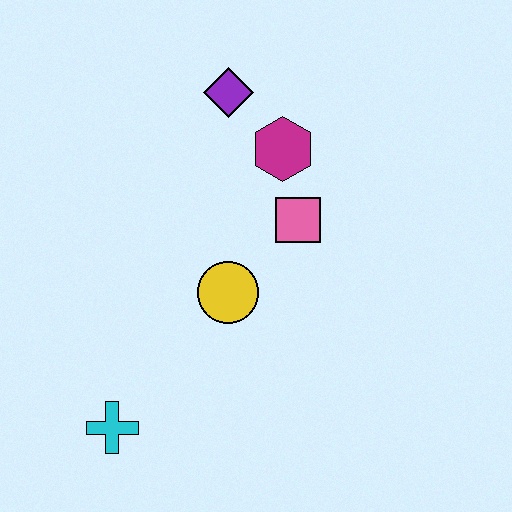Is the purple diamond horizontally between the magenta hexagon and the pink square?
No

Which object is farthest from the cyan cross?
The purple diamond is farthest from the cyan cross.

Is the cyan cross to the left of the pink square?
Yes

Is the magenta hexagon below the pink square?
No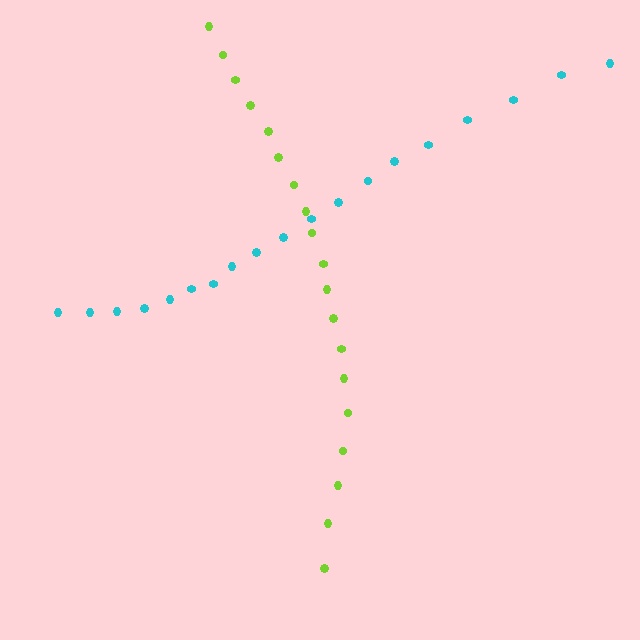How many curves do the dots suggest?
There are 2 distinct paths.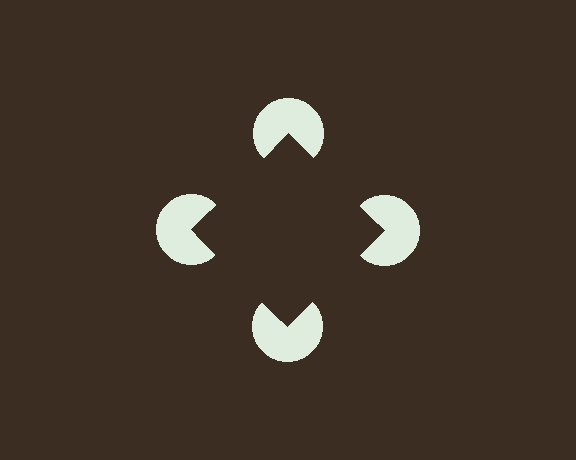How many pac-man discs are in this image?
There are 4 — one at each vertex of the illusory square.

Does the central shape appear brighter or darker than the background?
It typically appears slightly darker than the background, even though no actual brightness change is drawn.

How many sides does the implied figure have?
4 sides.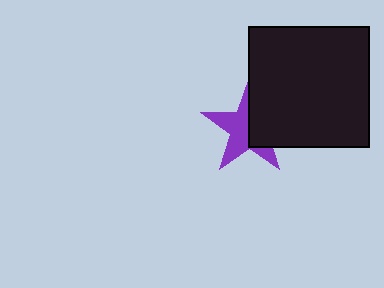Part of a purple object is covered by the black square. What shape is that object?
It is a star.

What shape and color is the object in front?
The object in front is a black square.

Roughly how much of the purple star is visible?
About half of it is visible (roughly 55%).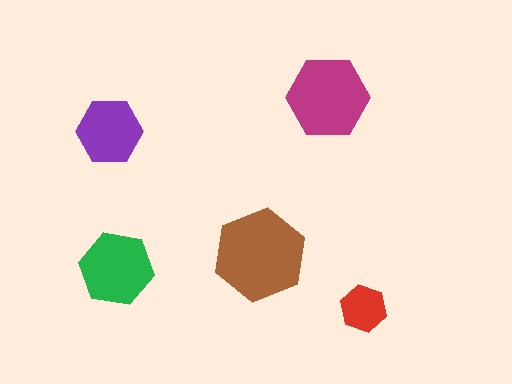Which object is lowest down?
The red hexagon is bottommost.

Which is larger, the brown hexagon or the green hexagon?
The brown one.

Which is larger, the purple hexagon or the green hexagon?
The green one.